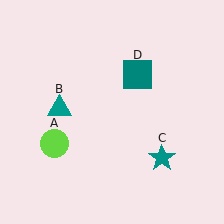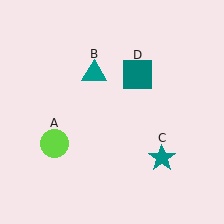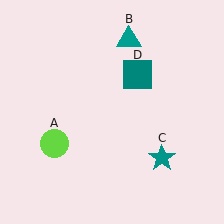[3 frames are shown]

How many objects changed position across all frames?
1 object changed position: teal triangle (object B).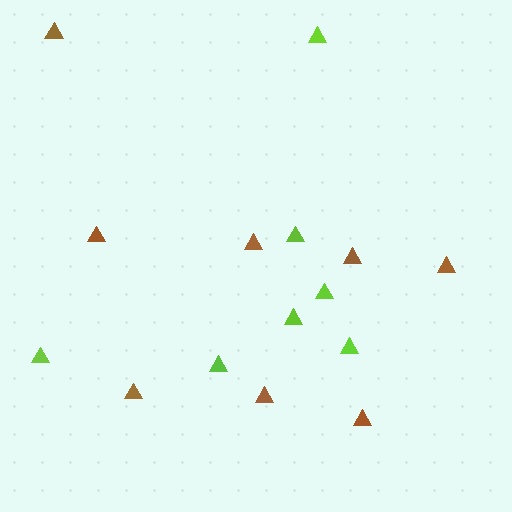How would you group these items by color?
There are 2 groups: one group of brown triangles (8) and one group of lime triangles (7).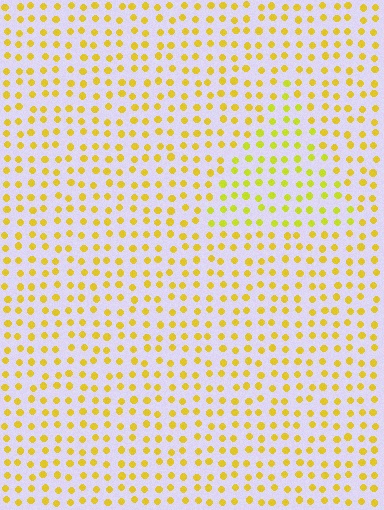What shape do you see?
I see a triangle.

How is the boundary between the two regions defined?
The boundary is defined purely by a slight shift in hue (about 19 degrees). Spacing, size, and orientation are identical on both sides.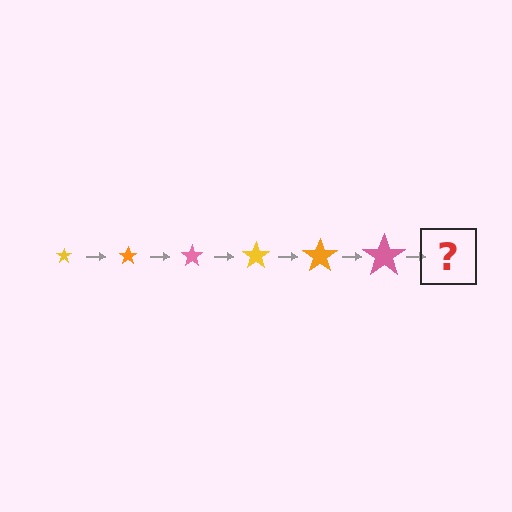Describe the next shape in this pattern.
It should be a yellow star, larger than the previous one.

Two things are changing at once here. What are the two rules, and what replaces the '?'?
The two rules are that the star grows larger each step and the color cycles through yellow, orange, and pink. The '?' should be a yellow star, larger than the previous one.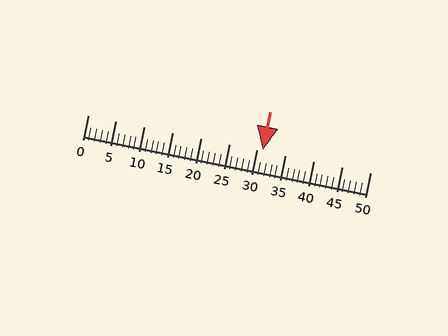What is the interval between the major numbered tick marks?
The major tick marks are spaced 5 units apart.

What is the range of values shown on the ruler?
The ruler shows values from 0 to 50.